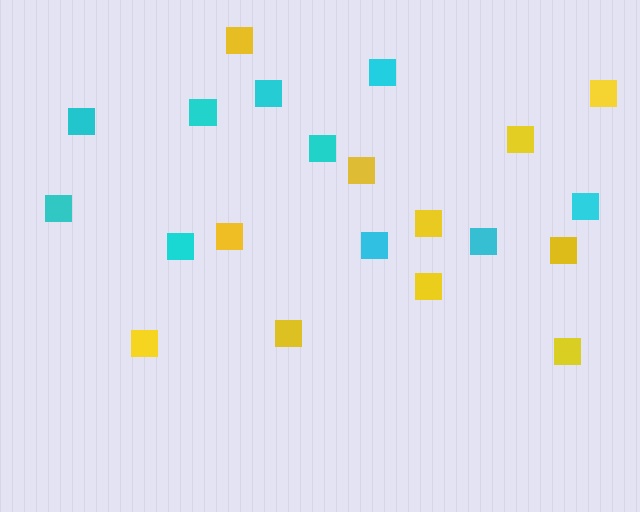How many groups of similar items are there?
There are 2 groups: one group of yellow squares (11) and one group of cyan squares (10).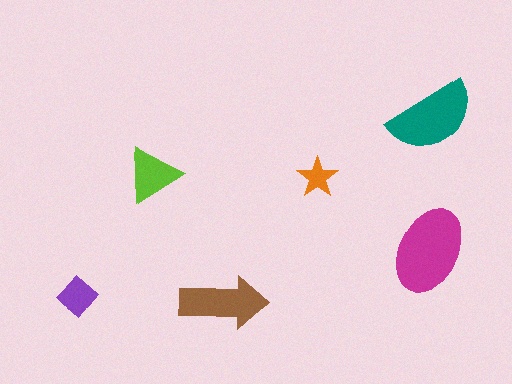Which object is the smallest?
The orange star.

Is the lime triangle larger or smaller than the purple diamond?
Larger.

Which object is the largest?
The magenta ellipse.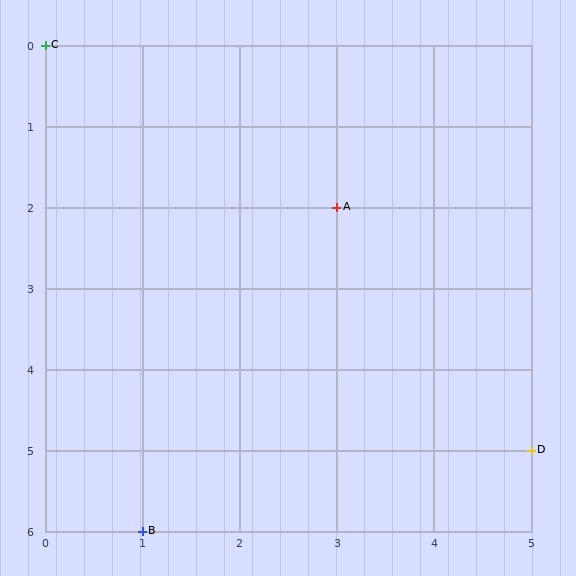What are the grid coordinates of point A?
Point A is at grid coordinates (3, 2).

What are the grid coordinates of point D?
Point D is at grid coordinates (5, 5).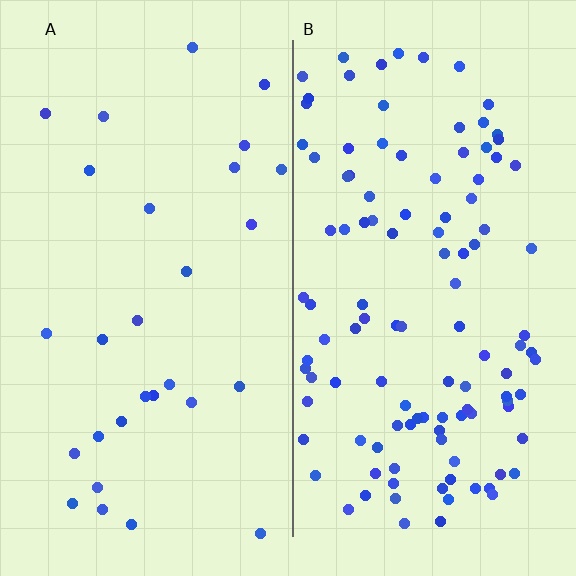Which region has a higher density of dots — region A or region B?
B (the right).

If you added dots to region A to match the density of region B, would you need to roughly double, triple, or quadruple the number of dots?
Approximately quadruple.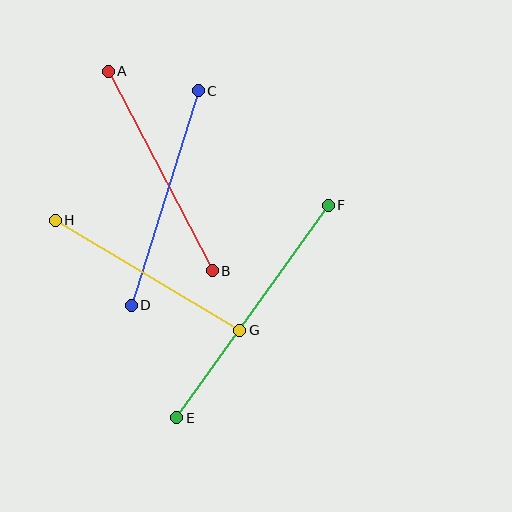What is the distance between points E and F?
The distance is approximately 261 pixels.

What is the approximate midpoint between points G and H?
The midpoint is at approximately (147, 275) pixels.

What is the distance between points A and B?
The distance is approximately 225 pixels.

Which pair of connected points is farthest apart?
Points E and F are farthest apart.